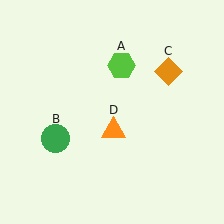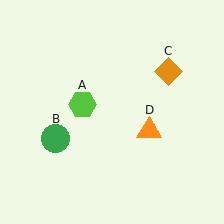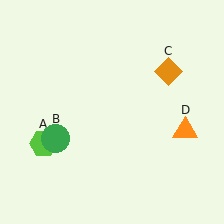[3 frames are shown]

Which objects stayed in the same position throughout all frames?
Green circle (object B) and orange diamond (object C) remained stationary.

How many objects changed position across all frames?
2 objects changed position: lime hexagon (object A), orange triangle (object D).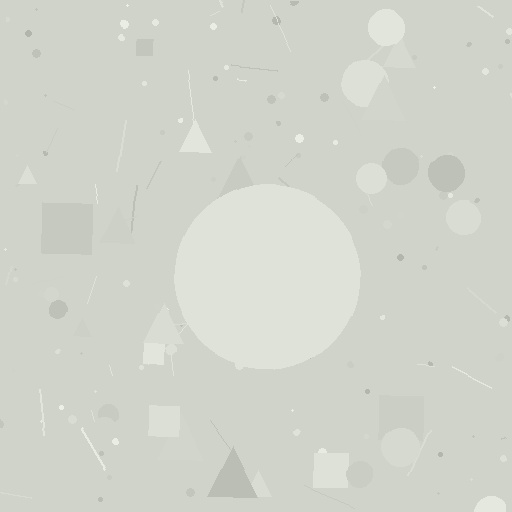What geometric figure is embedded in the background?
A circle is embedded in the background.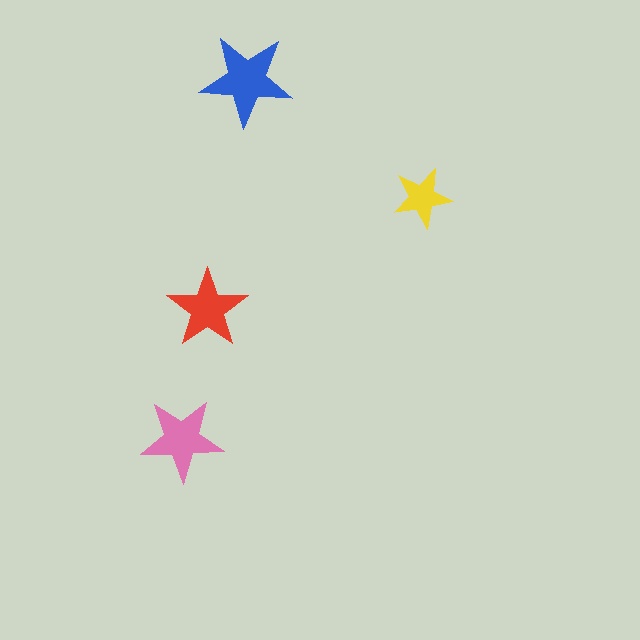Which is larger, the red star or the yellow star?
The red one.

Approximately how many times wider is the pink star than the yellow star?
About 1.5 times wider.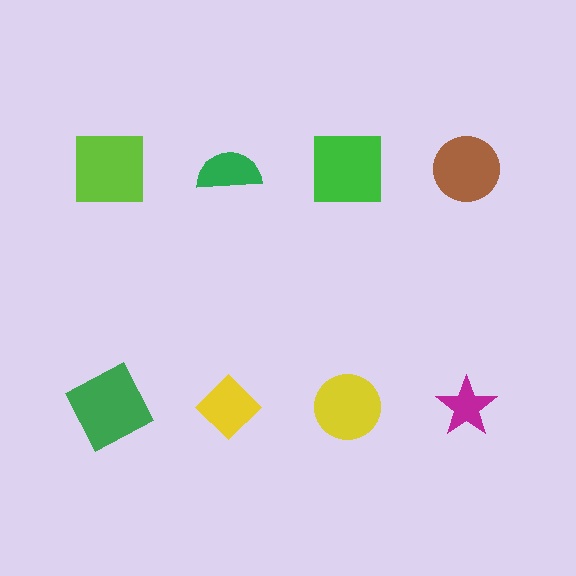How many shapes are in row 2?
4 shapes.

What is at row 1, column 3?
A green square.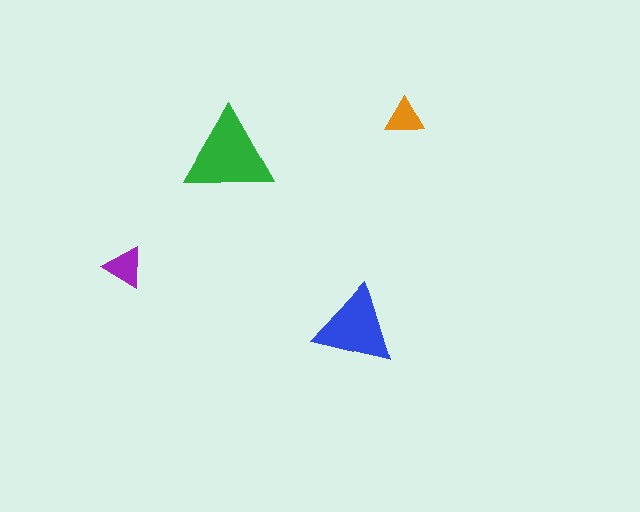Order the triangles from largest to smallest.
the green one, the blue one, the purple one, the orange one.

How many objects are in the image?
There are 4 objects in the image.